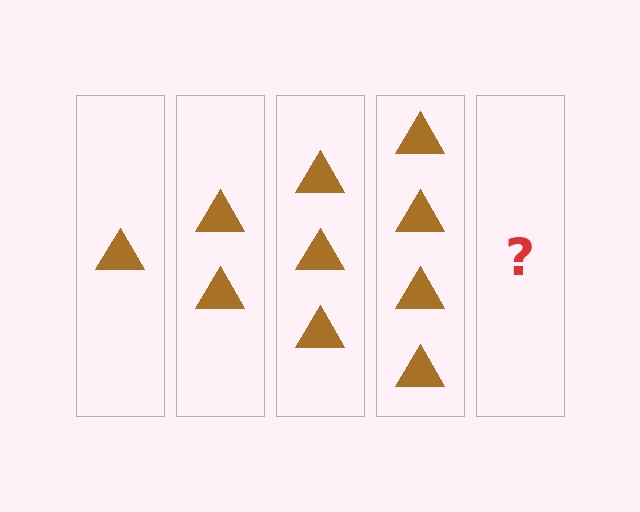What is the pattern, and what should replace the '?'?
The pattern is that each step adds one more triangle. The '?' should be 5 triangles.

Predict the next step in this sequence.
The next step is 5 triangles.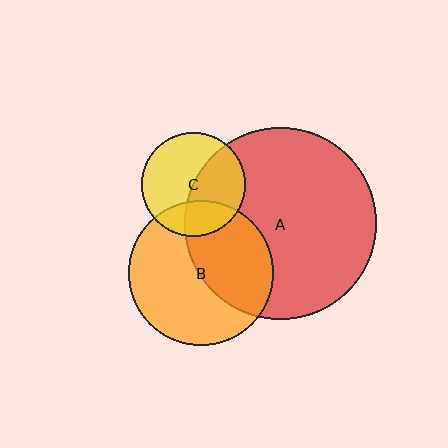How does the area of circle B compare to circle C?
Approximately 2.0 times.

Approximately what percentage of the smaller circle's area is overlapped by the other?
Approximately 25%.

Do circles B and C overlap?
Yes.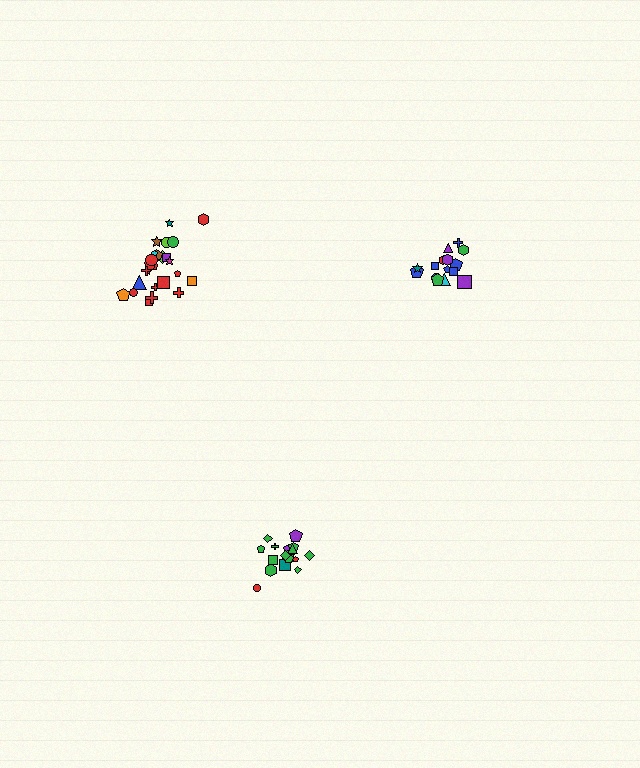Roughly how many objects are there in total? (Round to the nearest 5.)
Roughly 60 objects in total.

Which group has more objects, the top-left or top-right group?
The top-left group.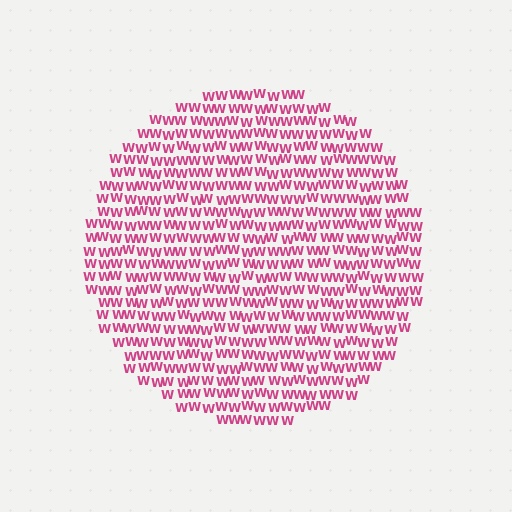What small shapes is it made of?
It is made of small letter W's.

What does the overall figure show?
The overall figure shows a circle.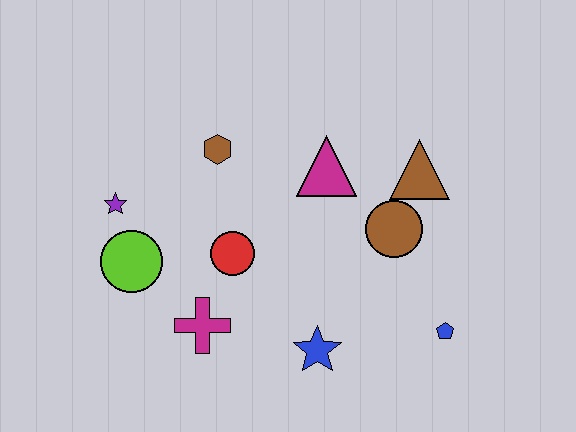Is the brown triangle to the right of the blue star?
Yes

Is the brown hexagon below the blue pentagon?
No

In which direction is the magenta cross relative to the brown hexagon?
The magenta cross is below the brown hexagon.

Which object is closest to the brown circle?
The brown triangle is closest to the brown circle.